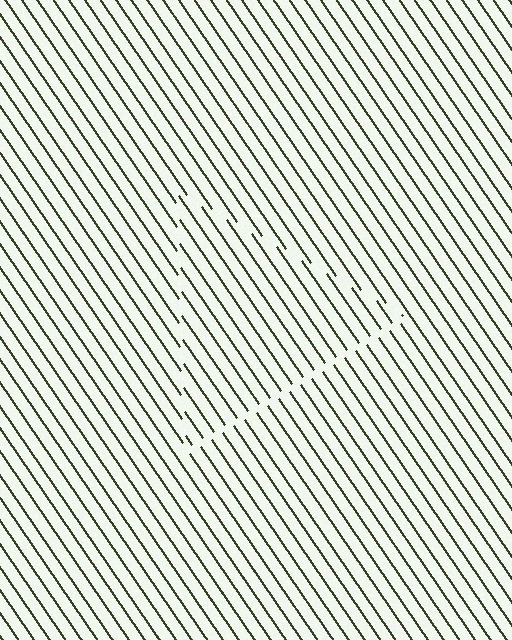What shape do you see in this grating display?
An illusory triangle. The interior of the shape contains the same grating, shifted by half a period — the contour is defined by the phase discontinuity where line-ends from the inner and outer gratings abut.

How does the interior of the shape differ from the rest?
The interior of the shape contains the same grating, shifted by half a period — the contour is defined by the phase discontinuity where line-ends from the inner and outer gratings abut.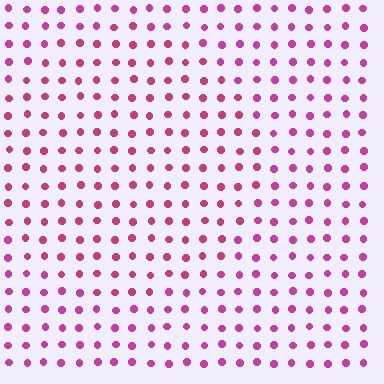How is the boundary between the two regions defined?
The boundary is defined purely by a slight shift in hue (about 19 degrees). Spacing, size, and orientation are identical on both sides.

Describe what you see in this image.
The image is filled with small magenta elements in a uniform arrangement. A circle-shaped region is visible where the elements are tinted to a slightly different hue, forming a subtle color boundary.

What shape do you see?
I see a circle.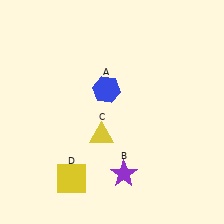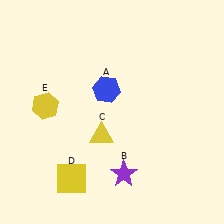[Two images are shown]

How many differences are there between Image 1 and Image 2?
There is 1 difference between the two images.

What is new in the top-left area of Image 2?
A yellow hexagon (E) was added in the top-left area of Image 2.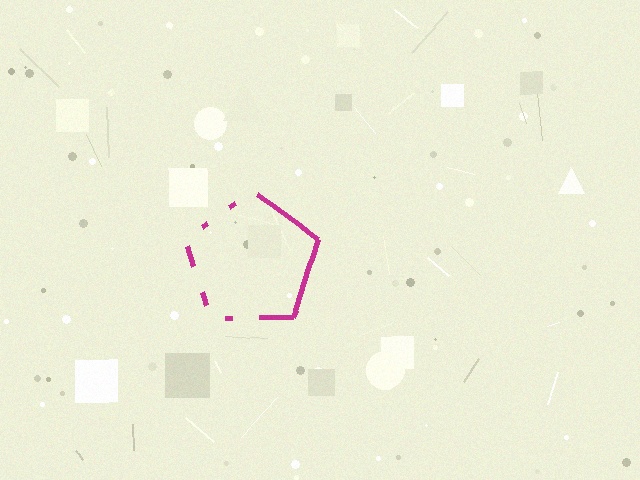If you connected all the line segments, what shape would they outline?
They would outline a pentagon.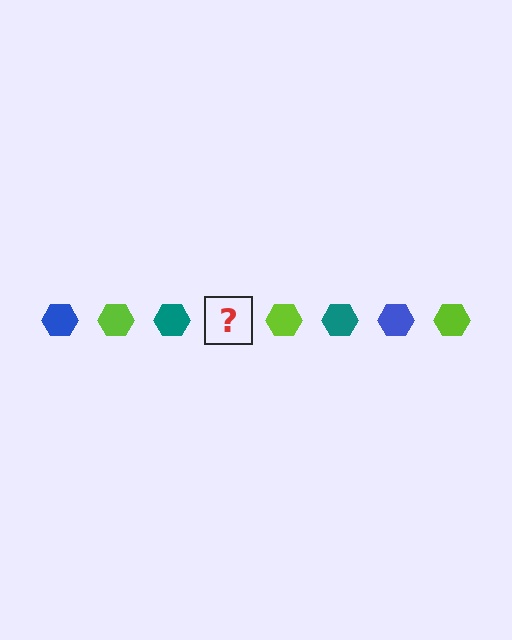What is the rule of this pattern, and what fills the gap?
The rule is that the pattern cycles through blue, lime, teal hexagons. The gap should be filled with a blue hexagon.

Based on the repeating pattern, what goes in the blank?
The blank should be a blue hexagon.